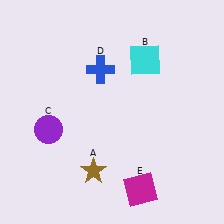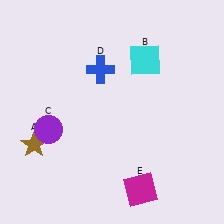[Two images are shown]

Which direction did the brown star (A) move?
The brown star (A) moved left.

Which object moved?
The brown star (A) moved left.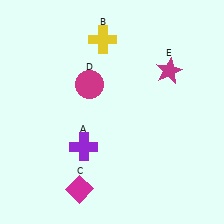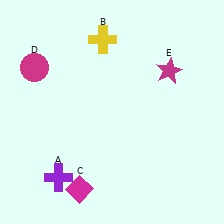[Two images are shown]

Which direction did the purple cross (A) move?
The purple cross (A) moved down.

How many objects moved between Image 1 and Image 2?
2 objects moved between the two images.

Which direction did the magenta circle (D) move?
The magenta circle (D) moved left.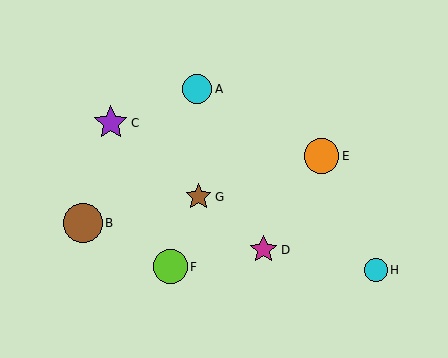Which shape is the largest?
The brown circle (labeled B) is the largest.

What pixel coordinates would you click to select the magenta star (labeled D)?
Click at (264, 250) to select the magenta star D.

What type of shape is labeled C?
Shape C is a purple star.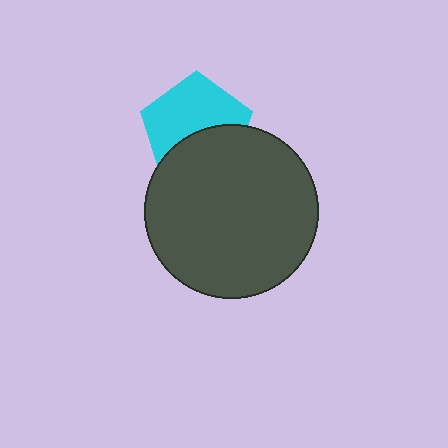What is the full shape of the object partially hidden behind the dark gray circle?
The partially hidden object is a cyan pentagon.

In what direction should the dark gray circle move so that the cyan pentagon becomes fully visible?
The dark gray circle should move down. That is the shortest direction to clear the overlap and leave the cyan pentagon fully visible.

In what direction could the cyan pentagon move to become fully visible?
The cyan pentagon could move up. That would shift it out from behind the dark gray circle entirely.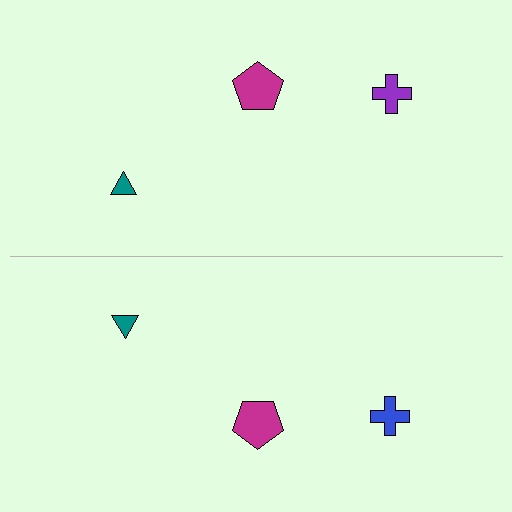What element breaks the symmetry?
The blue cross on the bottom side breaks the symmetry — its mirror counterpart is purple.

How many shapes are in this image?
There are 6 shapes in this image.